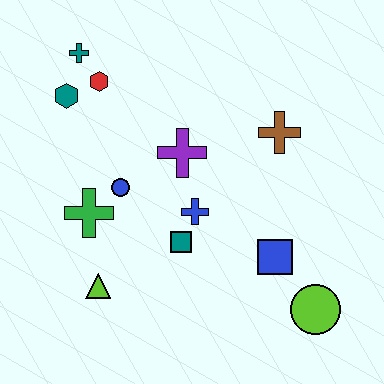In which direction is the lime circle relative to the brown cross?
The lime circle is below the brown cross.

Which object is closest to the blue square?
The lime circle is closest to the blue square.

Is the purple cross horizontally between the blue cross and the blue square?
No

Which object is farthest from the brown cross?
The lime triangle is farthest from the brown cross.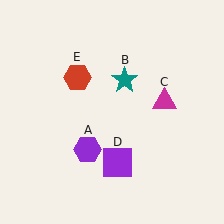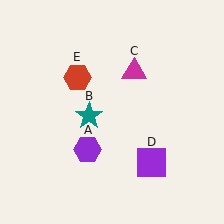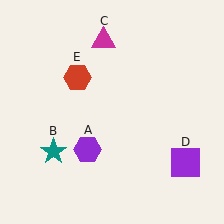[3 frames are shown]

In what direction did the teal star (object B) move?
The teal star (object B) moved down and to the left.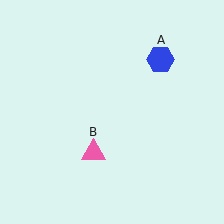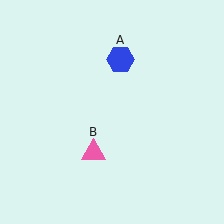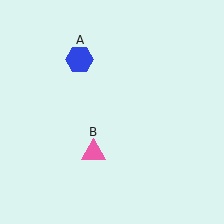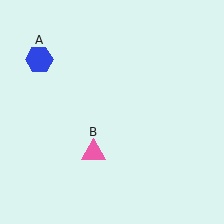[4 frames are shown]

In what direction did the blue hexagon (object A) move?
The blue hexagon (object A) moved left.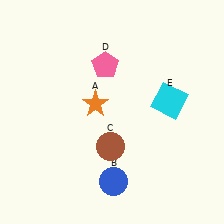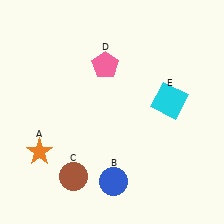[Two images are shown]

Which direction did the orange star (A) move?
The orange star (A) moved left.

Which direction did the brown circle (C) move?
The brown circle (C) moved left.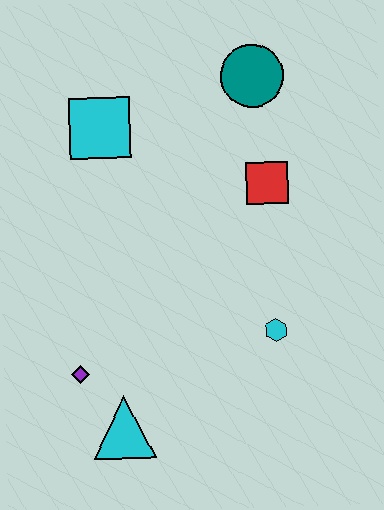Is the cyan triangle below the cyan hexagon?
Yes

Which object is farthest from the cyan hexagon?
The cyan square is farthest from the cyan hexagon.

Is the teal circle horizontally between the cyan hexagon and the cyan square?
Yes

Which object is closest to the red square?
The teal circle is closest to the red square.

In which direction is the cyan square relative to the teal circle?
The cyan square is to the left of the teal circle.